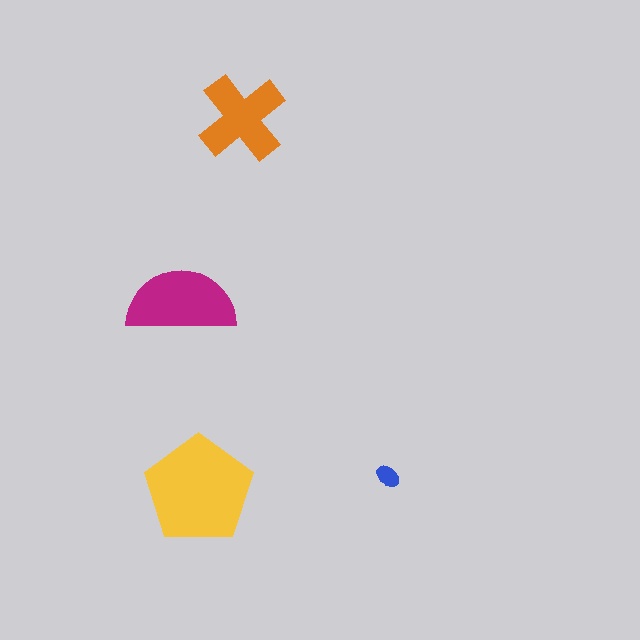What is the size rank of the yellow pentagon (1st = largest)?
1st.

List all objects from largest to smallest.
The yellow pentagon, the magenta semicircle, the orange cross, the blue ellipse.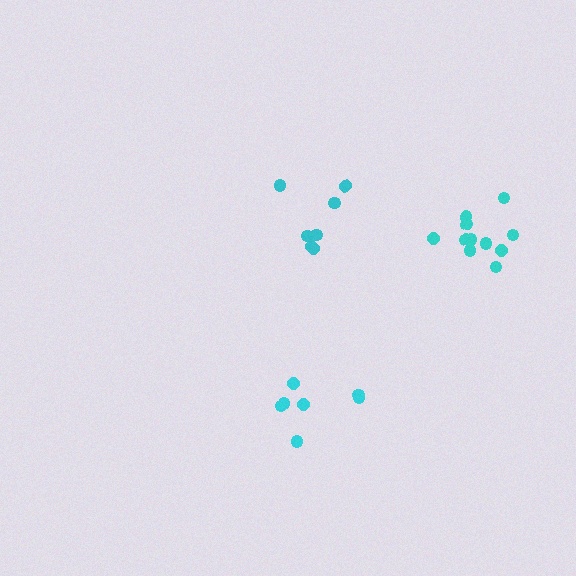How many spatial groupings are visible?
There are 3 spatial groupings.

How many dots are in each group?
Group 1: 7 dots, Group 2: 7 dots, Group 3: 11 dots (25 total).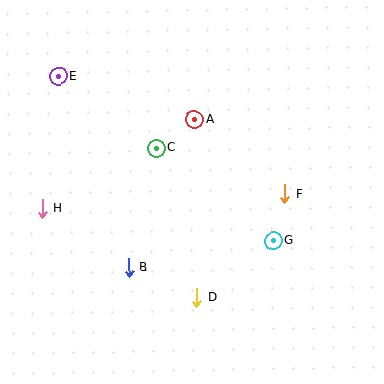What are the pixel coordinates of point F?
Point F is at (285, 194).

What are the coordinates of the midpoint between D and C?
The midpoint between D and C is at (177, 223).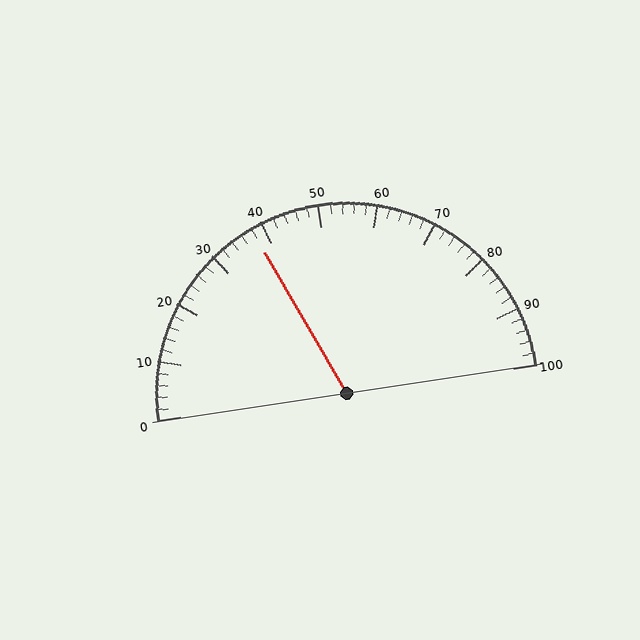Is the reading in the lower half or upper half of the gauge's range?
The reading is in the lower half of the range (0 to 100).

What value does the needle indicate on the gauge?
The needle indicates approximately 38.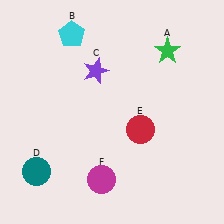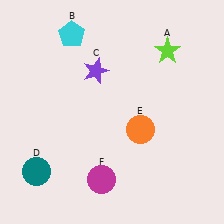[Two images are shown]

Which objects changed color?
A changed from green to lime. E changed from red to orange.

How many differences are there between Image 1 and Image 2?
There are 2 differences between the two images.